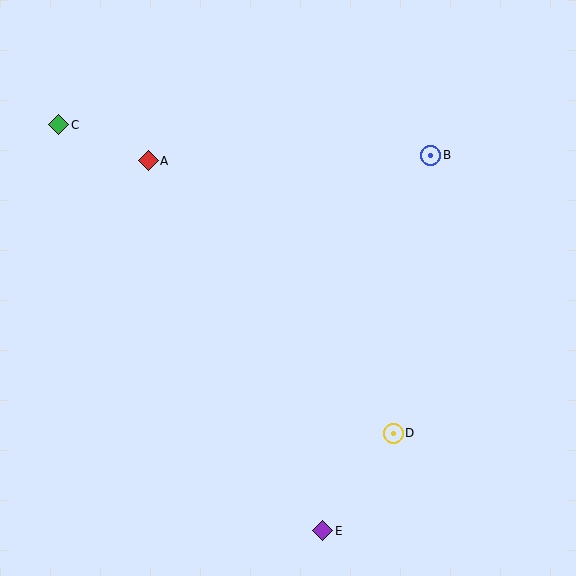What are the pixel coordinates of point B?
Point B is at (431, 155).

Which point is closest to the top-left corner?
Point C is closest to the top-left corner.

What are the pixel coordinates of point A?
Point A is at (148, 161).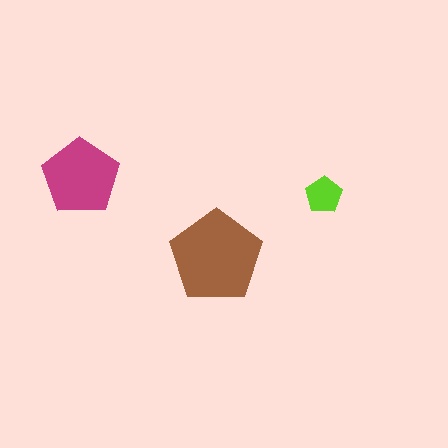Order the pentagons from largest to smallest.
the brown one, the magenta one, the lime one.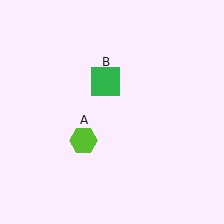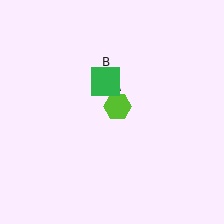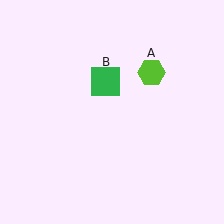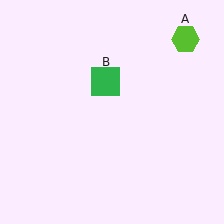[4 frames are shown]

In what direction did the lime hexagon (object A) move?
The lime hexagon (object A) moved up and to the right.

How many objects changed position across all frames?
1 object changed position: lime hexagon (object A).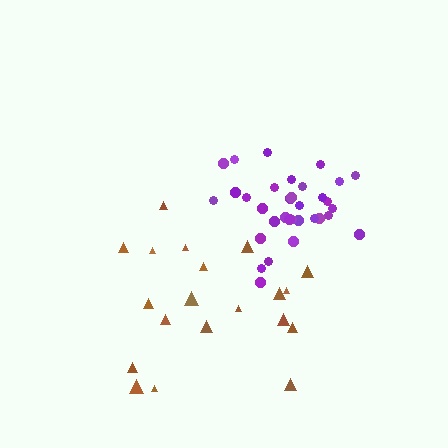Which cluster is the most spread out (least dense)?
Brown.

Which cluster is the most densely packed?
Purple.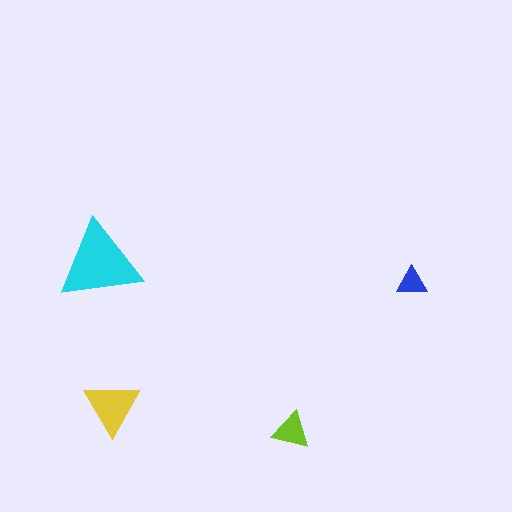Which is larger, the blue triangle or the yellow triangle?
The yellow one.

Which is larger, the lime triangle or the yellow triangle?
The yellow one.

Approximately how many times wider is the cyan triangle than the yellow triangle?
About 1.5 times wider.